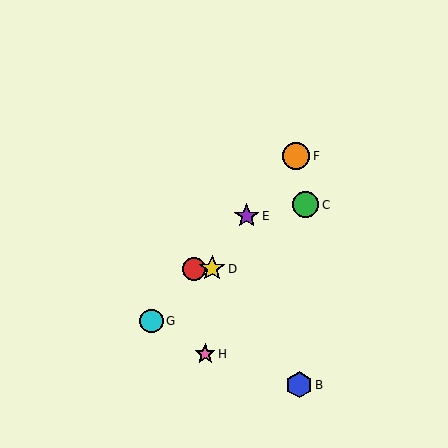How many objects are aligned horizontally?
2 objects (A, D) are aligned horizontally.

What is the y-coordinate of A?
Object A is at y≈269.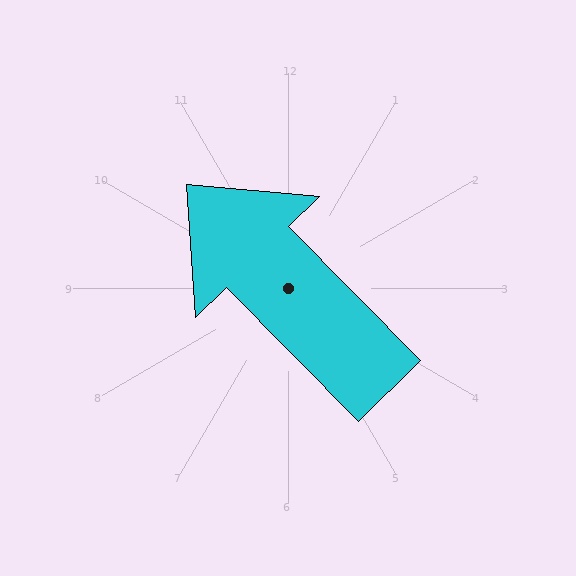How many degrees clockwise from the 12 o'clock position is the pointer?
Approximately 316 degrees.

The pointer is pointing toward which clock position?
Roughly 11 o'clock.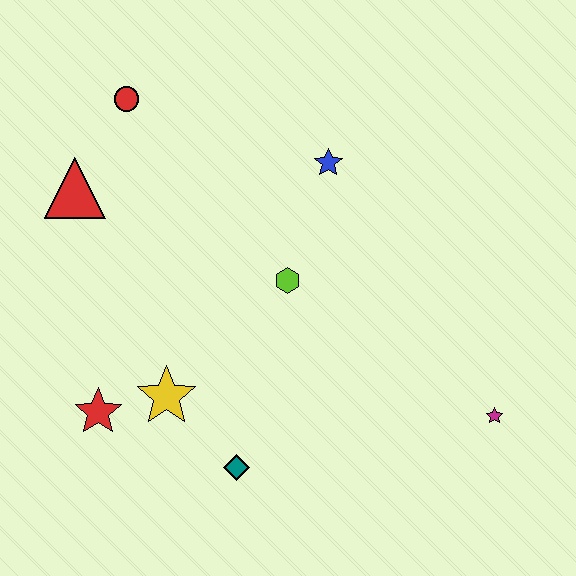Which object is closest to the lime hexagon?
The blue star is closest to the lime hexagon.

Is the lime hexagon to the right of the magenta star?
No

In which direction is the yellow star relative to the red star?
The yellow star is to the right of the red star.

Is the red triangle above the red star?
Yes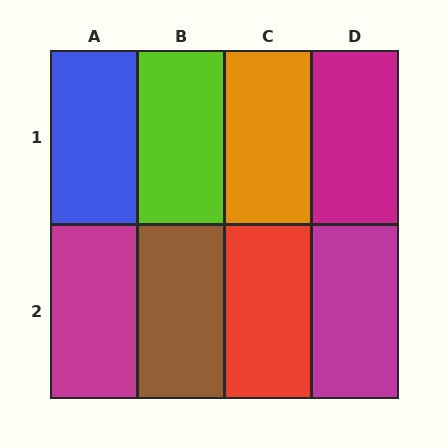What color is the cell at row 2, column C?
Red.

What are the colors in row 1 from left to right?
Blue, lime, orange, magenta.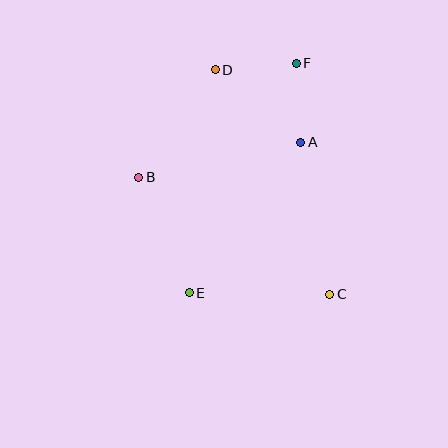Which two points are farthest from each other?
Points E and F are farthest from each other.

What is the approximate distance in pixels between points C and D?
The distance between C and D is approximately 252 pixels.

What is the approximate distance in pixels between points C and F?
The distance between C and F is approximately 233 pixels.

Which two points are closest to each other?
Points A and F are closest to each other.